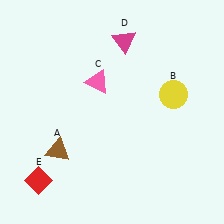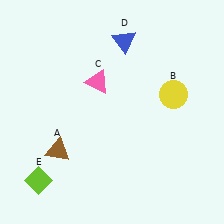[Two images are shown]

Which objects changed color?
D changed from magenta to blue. E changed from red to lime.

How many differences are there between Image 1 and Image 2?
There are 2 differences between the two images.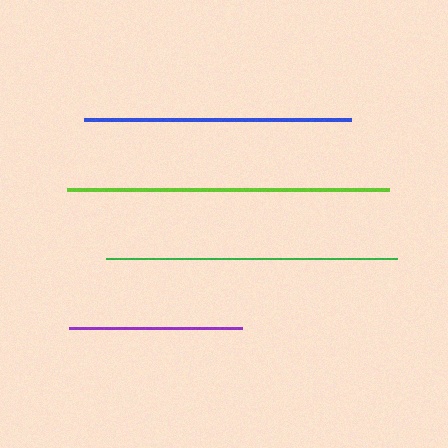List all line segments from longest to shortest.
From longest to shortest: lime, green, blue, purple.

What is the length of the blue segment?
The blue segment is approximately 267 pixels long.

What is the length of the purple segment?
The purple segment is approximately 172 pixels long.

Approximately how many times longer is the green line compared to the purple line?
The green line is approximately 1.7 times the length of the purple line.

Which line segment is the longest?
The lime line is the longest at approximately 321 pixels.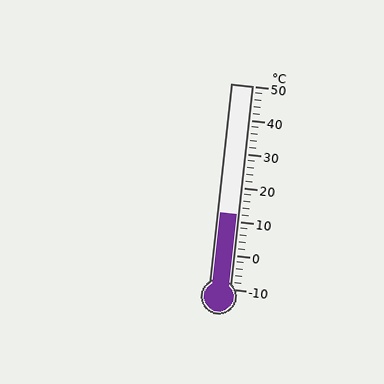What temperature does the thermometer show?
The thermometer shows approximately 12°C.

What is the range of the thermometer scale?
The thermometer scale ranges from -10°C to 50°C.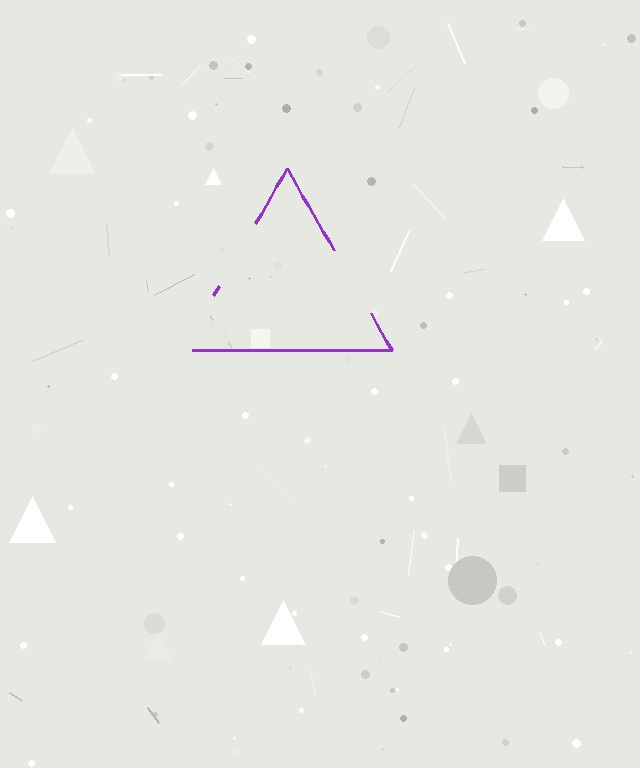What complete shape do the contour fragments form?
The contour fragments form a triangle.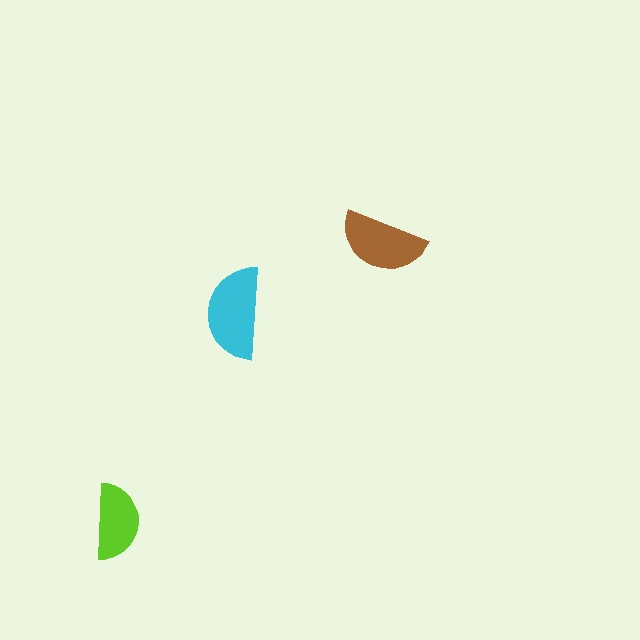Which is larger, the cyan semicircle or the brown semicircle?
The cyan one.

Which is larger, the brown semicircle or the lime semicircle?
The brown one.